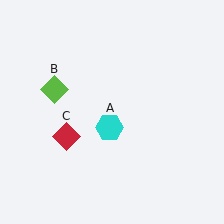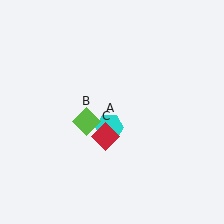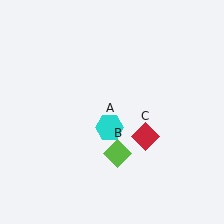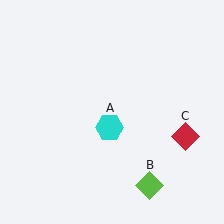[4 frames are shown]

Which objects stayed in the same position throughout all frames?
Cyan hexagon (object A) remained stationary.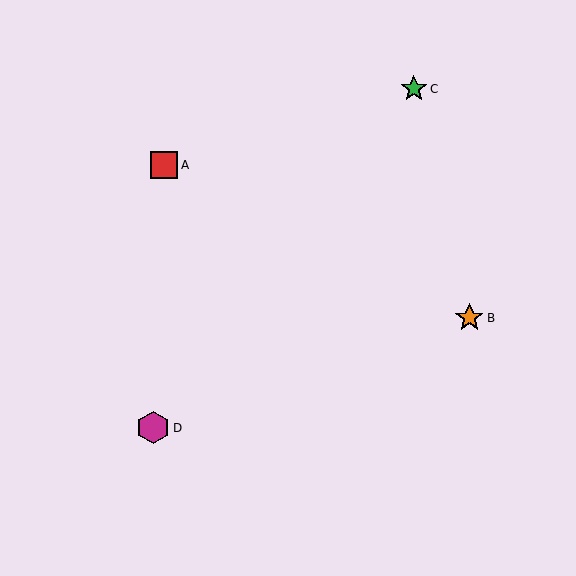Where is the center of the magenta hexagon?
The center of the magenta hexagon is at (153, 428).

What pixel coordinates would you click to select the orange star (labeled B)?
Click at (469, 318) to select the orange star B.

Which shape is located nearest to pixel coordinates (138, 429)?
The magenta hexagon (labeled D) at (153, 428) is nearest to that location.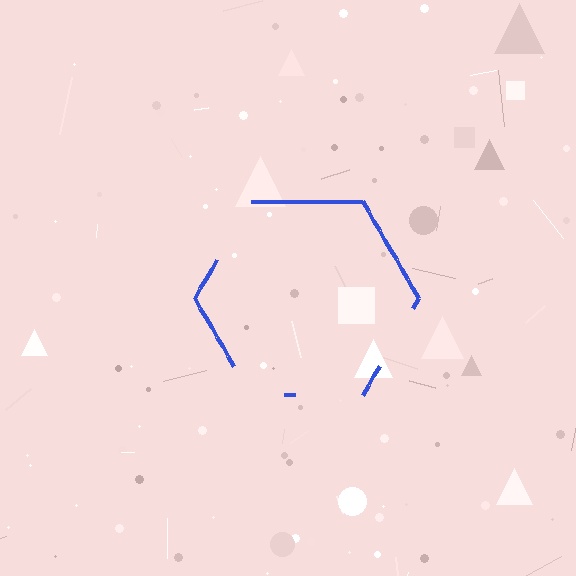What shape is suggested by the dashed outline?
The dashed outline suggests a hexagon.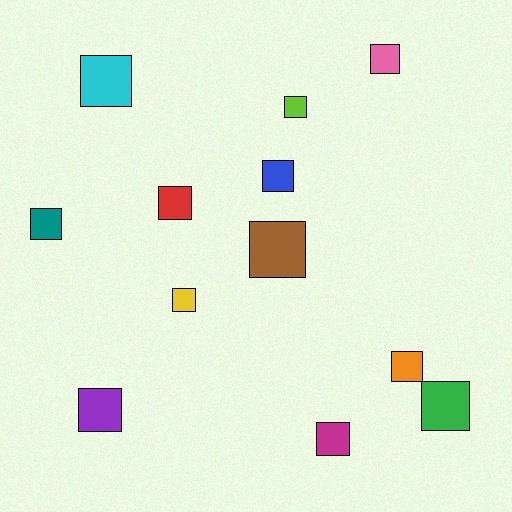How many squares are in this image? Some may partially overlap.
There are 12 squares.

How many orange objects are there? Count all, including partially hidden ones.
There is 1 orange object.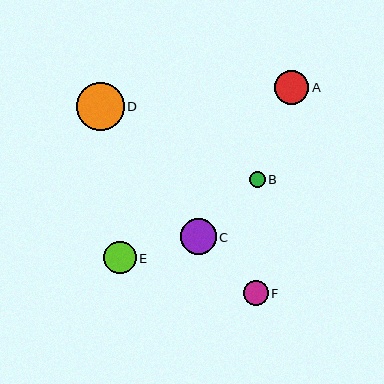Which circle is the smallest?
Circle B is the smallest with a size of approximately 16 pixels.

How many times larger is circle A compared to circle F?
Circle A is approximately 1.4 times the size of circle F.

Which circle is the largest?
Circle D is the largest with a size of approximately 48 pixels.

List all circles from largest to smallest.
From largest to smallest: D, C, A, E, F, B.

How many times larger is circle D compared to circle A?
Circle D is approximately 1.4 times the size of circle A.